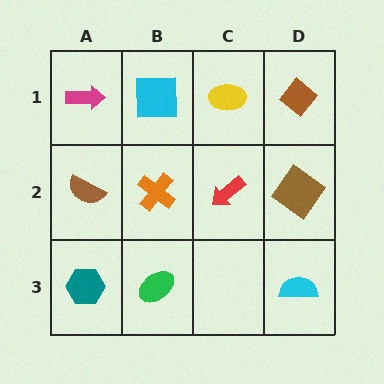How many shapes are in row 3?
3 shapes.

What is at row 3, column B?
A green ellipse.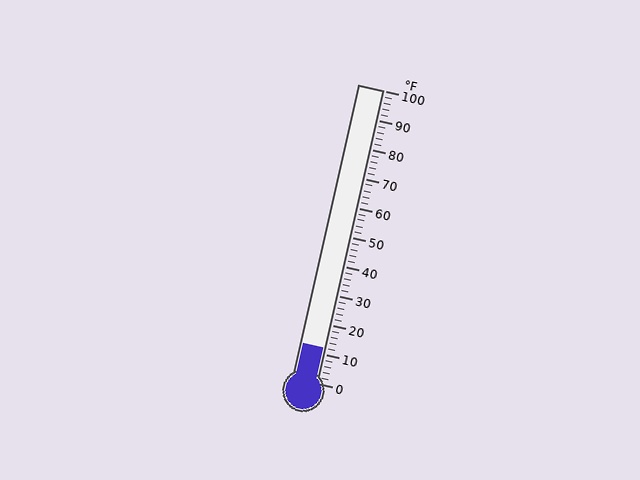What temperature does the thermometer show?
The thermometer shows approximately 12°F.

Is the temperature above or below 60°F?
The temperature is below 60°F.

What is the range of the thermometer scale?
The thermometer scale ranges from 0°F to 100°F.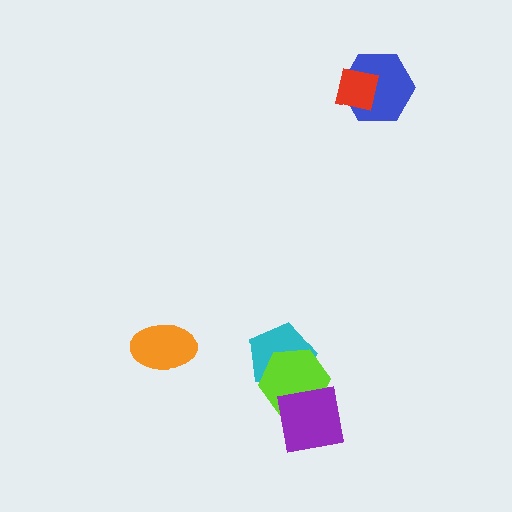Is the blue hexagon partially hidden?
Yes, it is partially covered by another shape.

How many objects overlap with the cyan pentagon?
2 objects overlap with the cyan pentagon.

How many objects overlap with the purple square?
2 objects overlap with the purple square.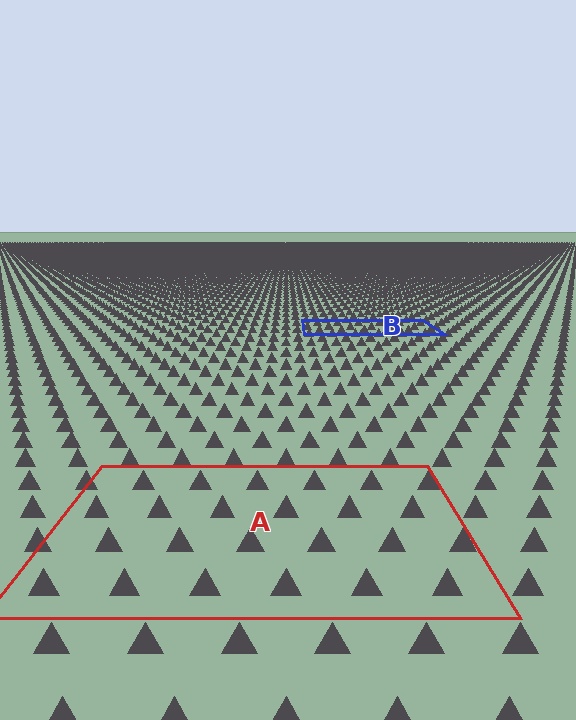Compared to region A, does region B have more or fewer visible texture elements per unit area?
Region B has more texture elements per unit area — they are packed more densely because it is farther away.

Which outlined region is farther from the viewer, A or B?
Region B is farther from the viewer — the texture elements inside it appear smaller and more densely packed.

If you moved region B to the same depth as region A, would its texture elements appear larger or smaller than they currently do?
They would appear larger. At a closer depth, the same texture elements are projected at a bigger on-screen size.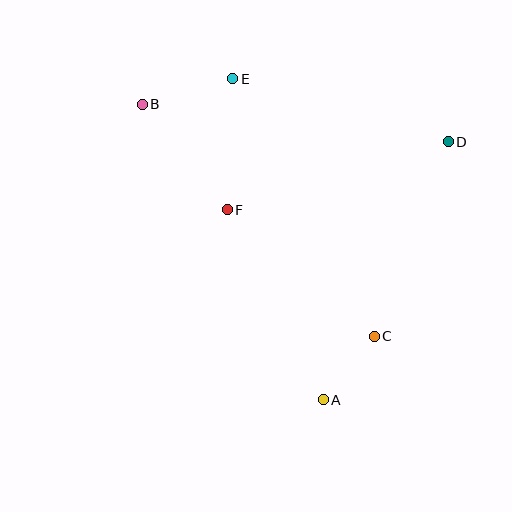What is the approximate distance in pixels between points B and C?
The distance between B and C is approximately 328 pixels.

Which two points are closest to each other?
Points A and C are closest to each other.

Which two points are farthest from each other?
Points A and B are farthest from each other.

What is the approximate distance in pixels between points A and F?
The distance between A and F is approximately 213 pixels.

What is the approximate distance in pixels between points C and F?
The distance between C and F is approximately 194 pixels.